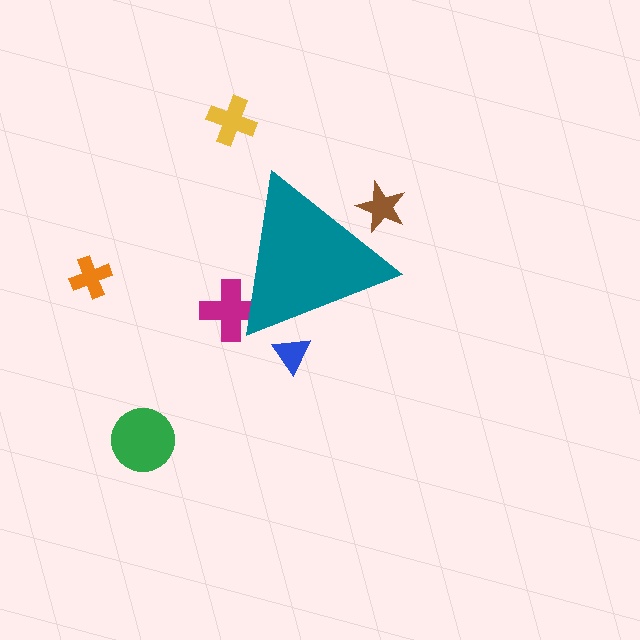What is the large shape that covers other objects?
A teal triangle.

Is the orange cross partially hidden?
No, the orange cross is fully visible.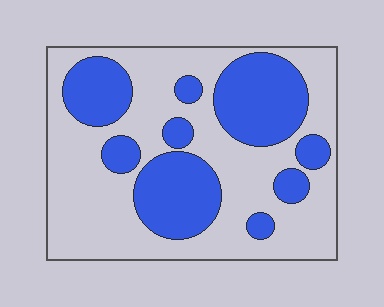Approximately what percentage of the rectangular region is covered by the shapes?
Approximately 35%.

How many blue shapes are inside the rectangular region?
9.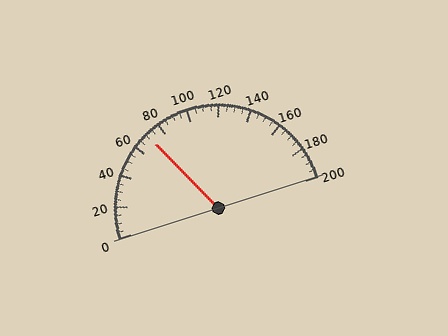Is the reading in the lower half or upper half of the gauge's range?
The reading is in the lower half of the range (0 to 200).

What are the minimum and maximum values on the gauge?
The gauge ranges from 0 to 200.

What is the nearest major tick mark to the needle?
The nearest major tick mark is 80.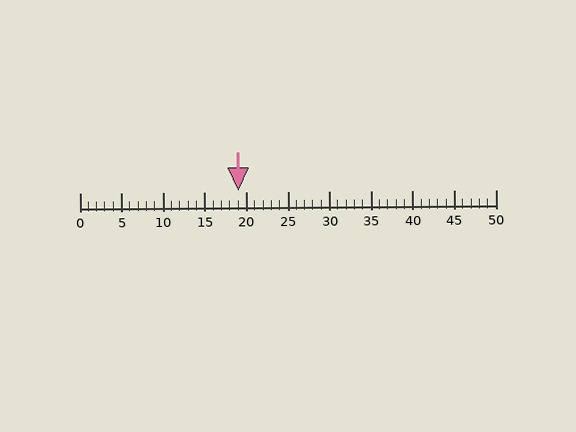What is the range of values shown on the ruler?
The ruler shows values from 0 to 50.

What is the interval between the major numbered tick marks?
The major tick marks are spaced 5 units apart.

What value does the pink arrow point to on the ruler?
The pink arrow points to approximately 19.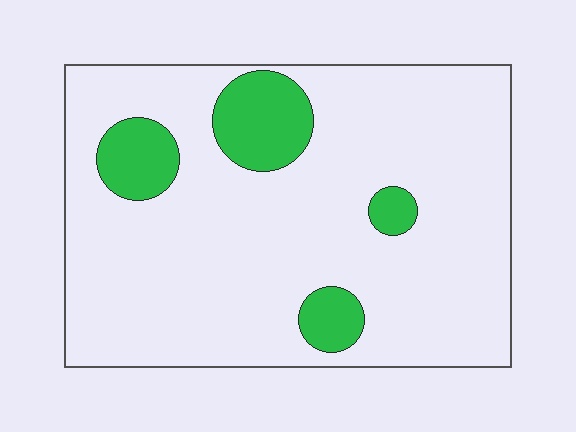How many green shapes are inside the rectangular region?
4.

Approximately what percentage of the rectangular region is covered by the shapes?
Approximately 15%.